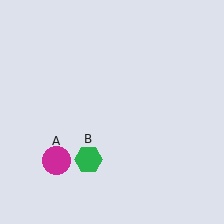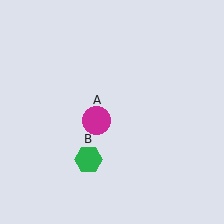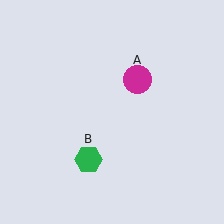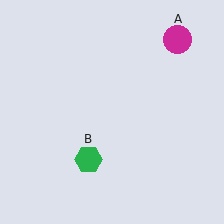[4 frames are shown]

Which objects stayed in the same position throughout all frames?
Green hexagon (object B) remained stationary.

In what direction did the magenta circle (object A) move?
The magenta circle (object A) moved up and to the right.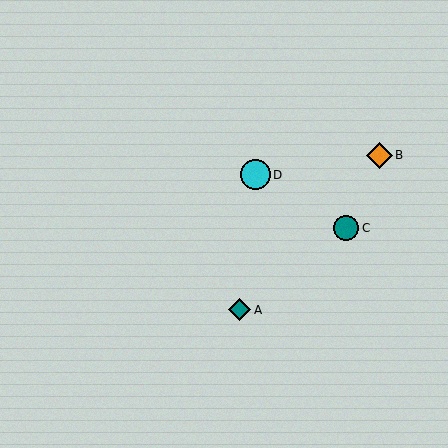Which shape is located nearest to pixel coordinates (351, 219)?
The teal circle (labeled C) at (346, 228) is nearest to that location.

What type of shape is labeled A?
Shape A is a teal diamond.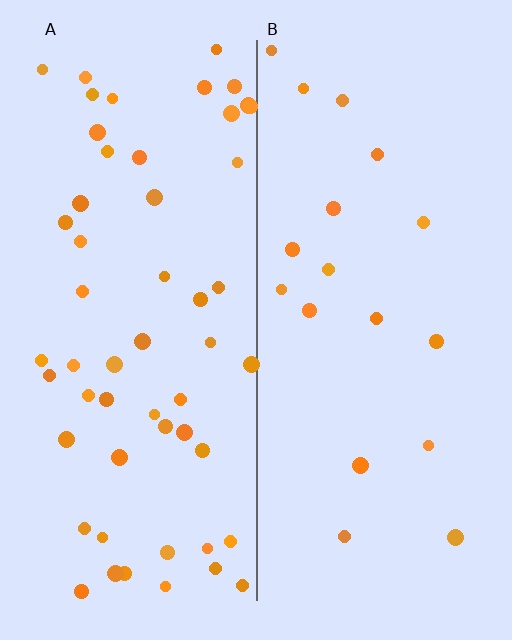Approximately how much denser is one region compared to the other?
Approximately 3.0× — region A over region B.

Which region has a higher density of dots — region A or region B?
A (the left).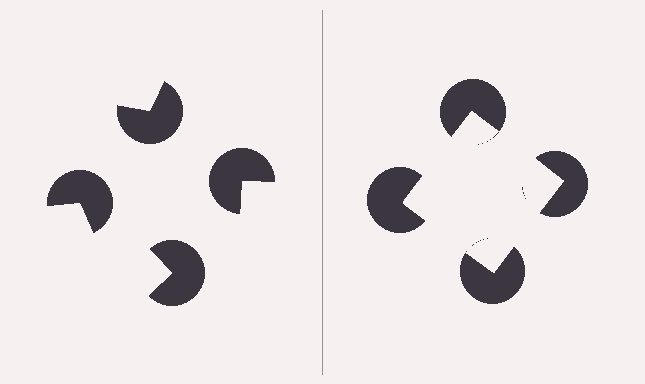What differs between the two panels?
The pac-man discs are positioned identically on both sides; only the wedge orientations differ. On the right they align to a square; on the left they are misaligned.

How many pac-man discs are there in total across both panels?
8 — 4 on each side.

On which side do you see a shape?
An illusory square appears on the right side. On the left side the wedge cuts are rotated, so no coherent shape forms.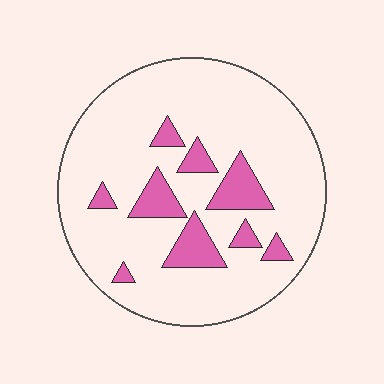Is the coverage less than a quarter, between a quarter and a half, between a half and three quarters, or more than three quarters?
Less than a quarter.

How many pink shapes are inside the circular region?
9.